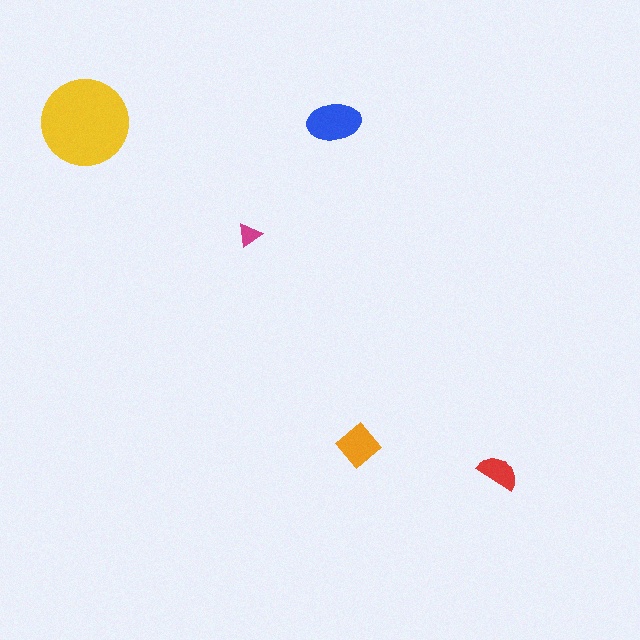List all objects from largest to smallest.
The yellow circle, the blue ellipse, the orange diamond, the red semicircle, the magenta triangle.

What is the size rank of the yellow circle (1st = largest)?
1st.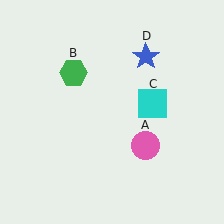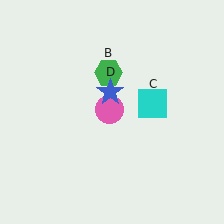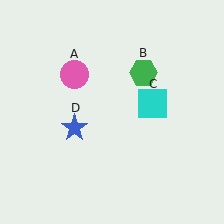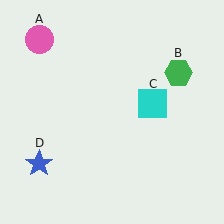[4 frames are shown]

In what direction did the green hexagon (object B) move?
The green hexagon (object B) moved right.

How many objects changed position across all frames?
3 objects changed position: pink circle (object A), green hexagon (object B), blue star (object D).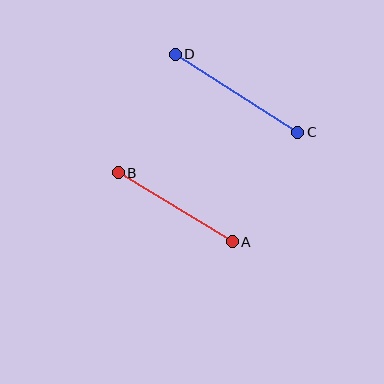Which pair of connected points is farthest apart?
Points C and D are farthest apart.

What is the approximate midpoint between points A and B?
The midpoint is at approximately (175, 207) pixels.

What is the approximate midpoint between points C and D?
The midpoint is at approximately (237, 93) pixels.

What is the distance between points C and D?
The distance is approximately 145 pixels.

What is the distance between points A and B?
The distance is approximately 133 pixels.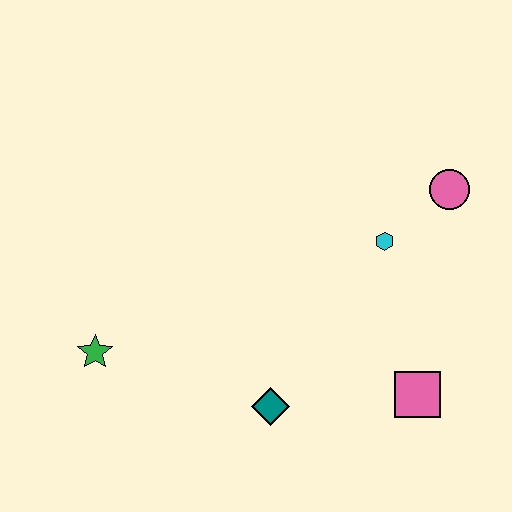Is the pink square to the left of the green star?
No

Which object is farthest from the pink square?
The green star is farthest from the pink square.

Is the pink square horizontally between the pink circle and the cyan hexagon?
Yes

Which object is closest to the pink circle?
The cyan hexagon is closest to the pink circle.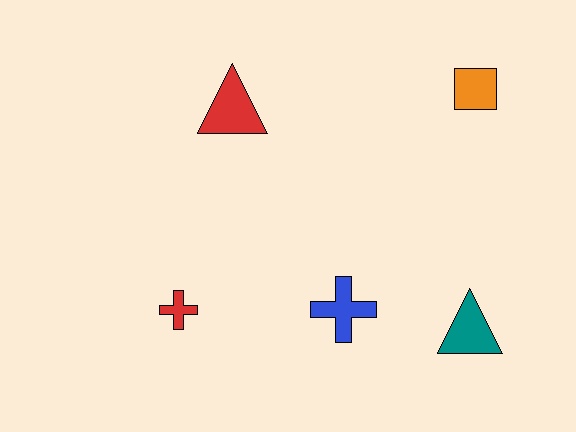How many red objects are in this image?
There are 2 red objects.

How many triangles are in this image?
There are 2 triangles.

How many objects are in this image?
There are 5 objects.